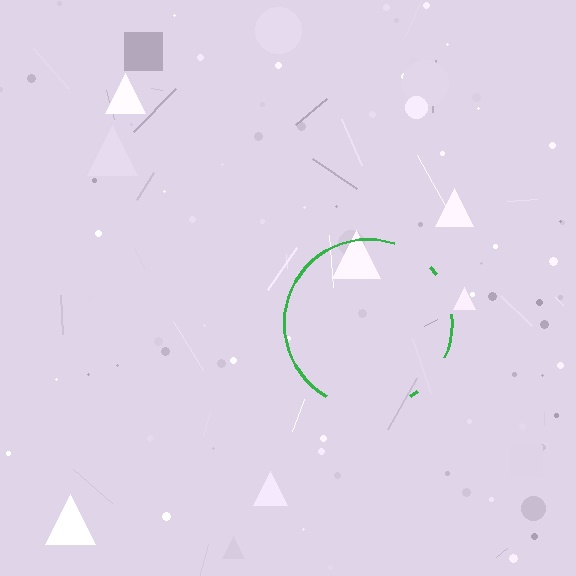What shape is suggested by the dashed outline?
The dashed outline suggests a circle.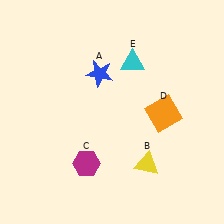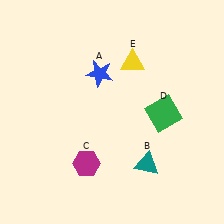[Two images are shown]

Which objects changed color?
B changed from yellow to teal. D changed from orange to green. E changed from cyan to yellow.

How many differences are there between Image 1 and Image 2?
There are 3 differences between the two images.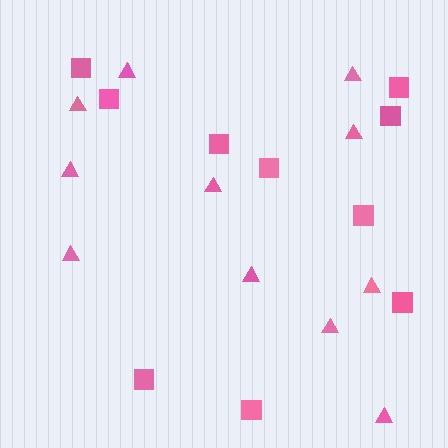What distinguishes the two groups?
There are 2 groups: one group of squares (10) and one group of triangles (11).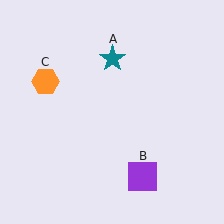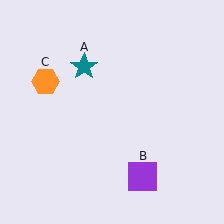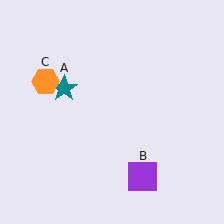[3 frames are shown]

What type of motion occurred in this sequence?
The teal star (object A) rotated counterclockwise around the center of the scene.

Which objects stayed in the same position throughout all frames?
Purple square (object B) and orange hexagon (object C) remained stationary.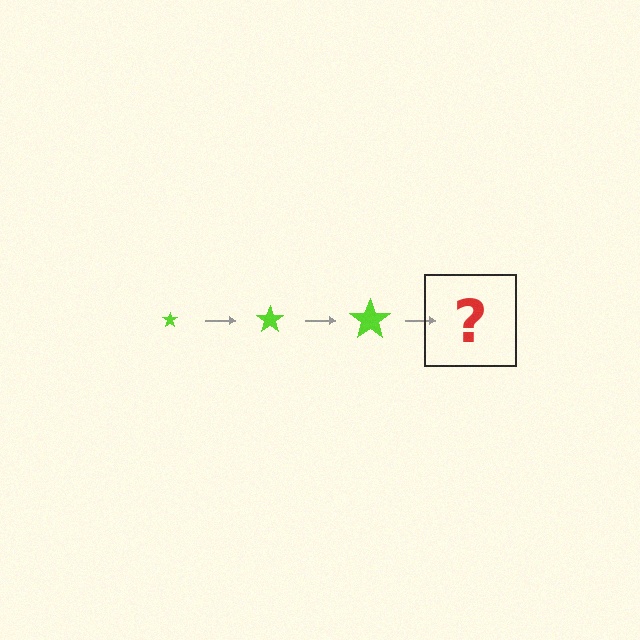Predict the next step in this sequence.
The next step is a lime star, larger than the previous one.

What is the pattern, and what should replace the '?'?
The pattern is that the star gets progressively larger each step. The '?' should be a lime star, larger than the previous one.